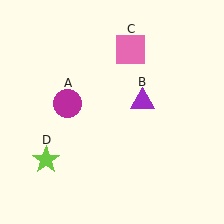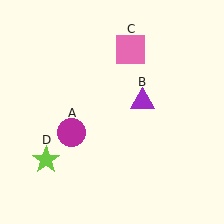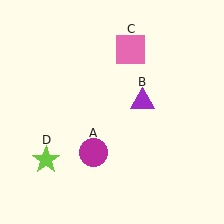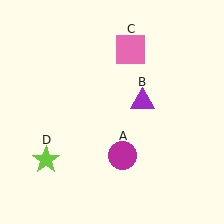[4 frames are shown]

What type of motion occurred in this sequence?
The magenta circle (object A) rotated counterclockwise around the center of the scene.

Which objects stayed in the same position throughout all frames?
Purple triangle (object B) and pink square (object C) and lime star (object D) remained stationary.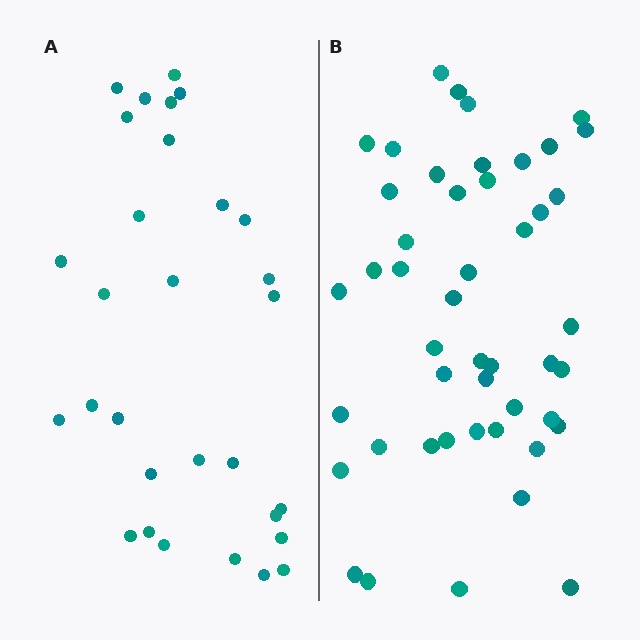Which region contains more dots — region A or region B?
Region B (the right region) has more dots.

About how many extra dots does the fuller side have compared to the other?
Region B has approximately 15 more dots than region A.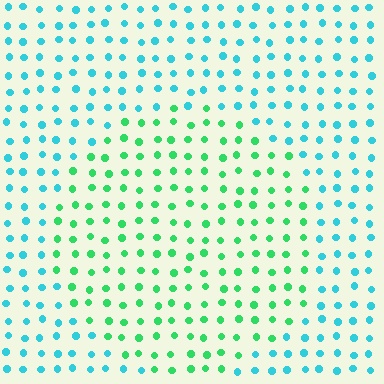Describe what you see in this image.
The image is filled with small cyan elements in a uniform arrangement. A circle-shaped region is visible where the elements are tinted to a slightly different hue, forming a subtle color boundary.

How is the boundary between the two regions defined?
The boundary is defined purely by a slight shift in hue (about 47 degrees). Spacing, size, and orientation are identical on both sides.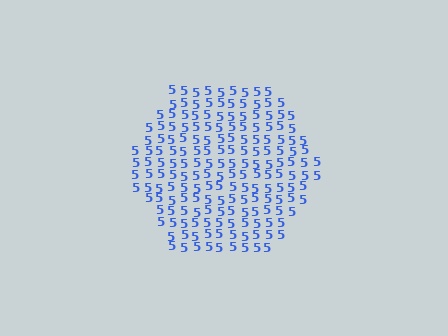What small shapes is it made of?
It is made of small digit 5's.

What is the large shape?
The large shape is a hexagon.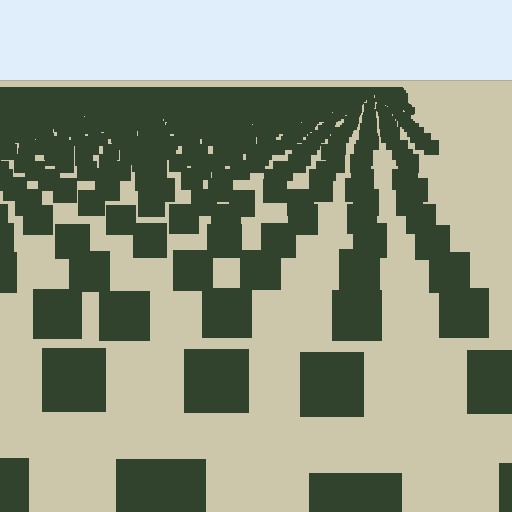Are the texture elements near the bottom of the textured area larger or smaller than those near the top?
Larger. Near the bottom, elements are closer to the viewer and appear at a bigger on-screen size.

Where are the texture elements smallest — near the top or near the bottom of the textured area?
Near the top.